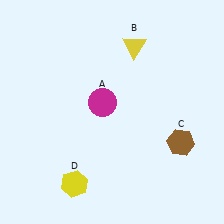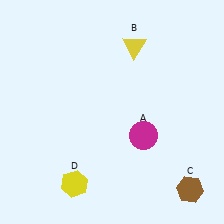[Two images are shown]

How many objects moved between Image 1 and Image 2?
2 objects moved between the two images.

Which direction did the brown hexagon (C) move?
The brown hexagon (C) moved down.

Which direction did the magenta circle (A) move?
The magenta circle (A) moved right.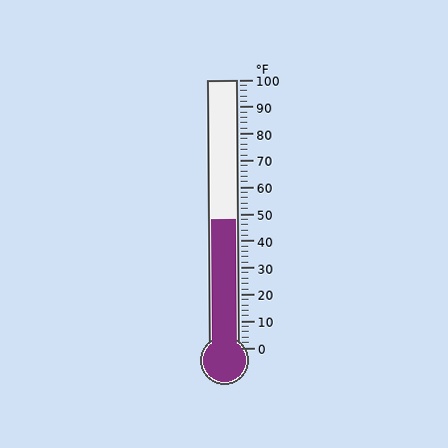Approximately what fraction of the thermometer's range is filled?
The thermometer is filled to approximately 50% of its range.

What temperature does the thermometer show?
The thermometer shows approximately 48°F.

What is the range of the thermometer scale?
The thermometer scale ranges from 0°F to 100°F.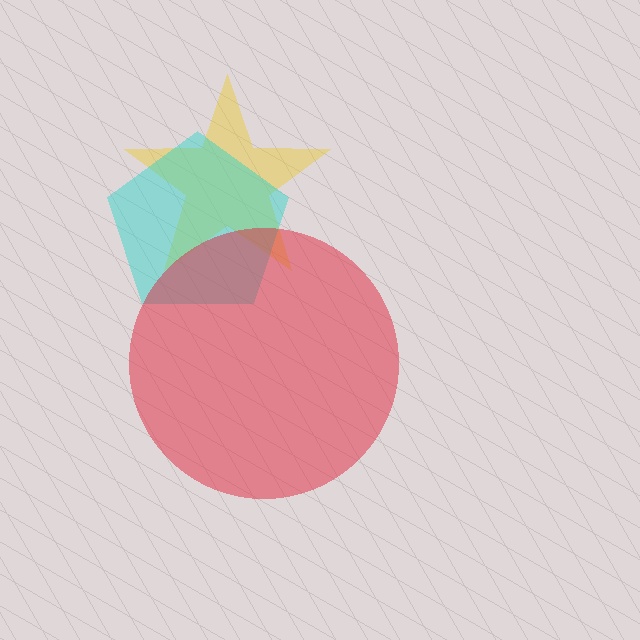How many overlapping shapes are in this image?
There are 3 overlapping shapes in the image.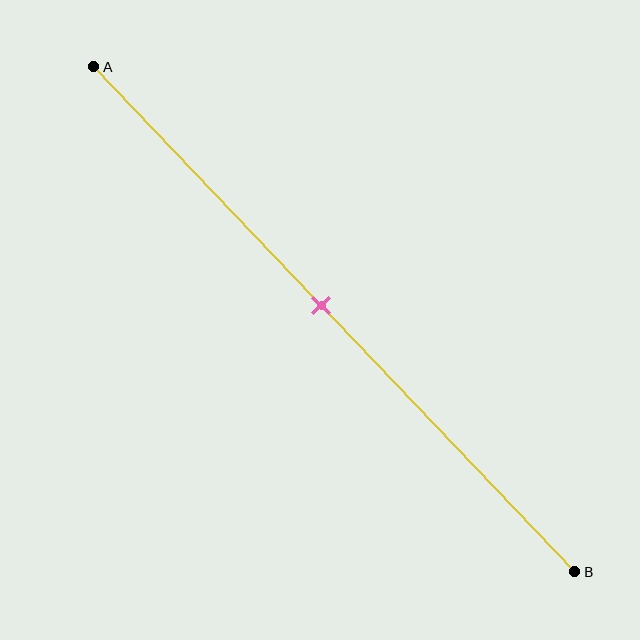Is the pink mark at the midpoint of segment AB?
Yes, the mark is approximately at the midpoint.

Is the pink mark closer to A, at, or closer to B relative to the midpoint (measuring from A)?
The pink mark is approximately at the midpoint of segment AB.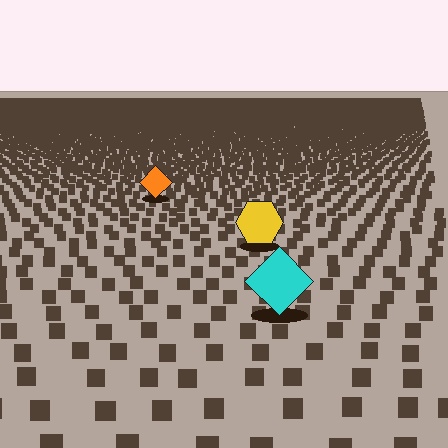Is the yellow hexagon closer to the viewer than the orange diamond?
Yes. The yellow hexagon is closer — you can tell from the texture gradient: the ground texture is coarser near it.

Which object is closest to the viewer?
The cyan diamond is closest. The texture marks near it are larger and more spread out.